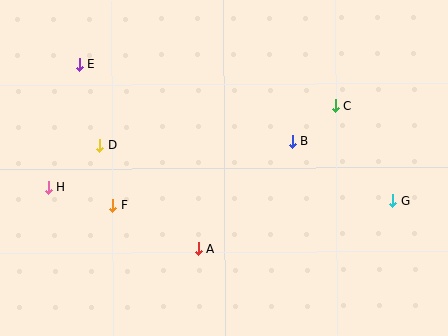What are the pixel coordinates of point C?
Point C is at (335, 106).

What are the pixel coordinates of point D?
Point D is at (100, 145).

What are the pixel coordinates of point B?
Point B is at (292, 141).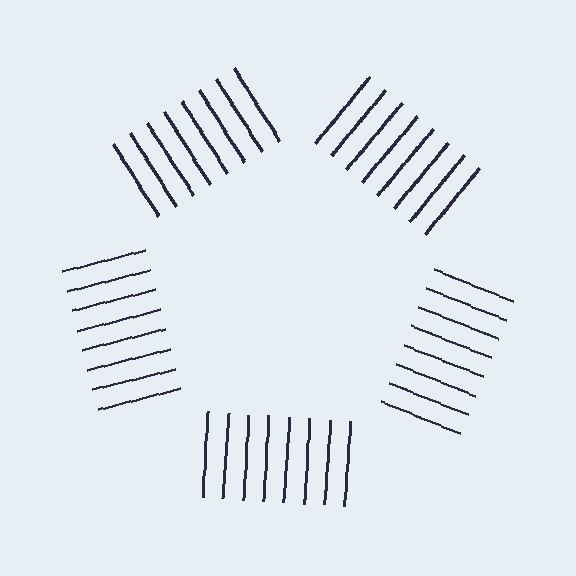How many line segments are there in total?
40 — 8 along each of the 5 edges.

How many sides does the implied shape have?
5 sides — the line-ends trace a pentagon.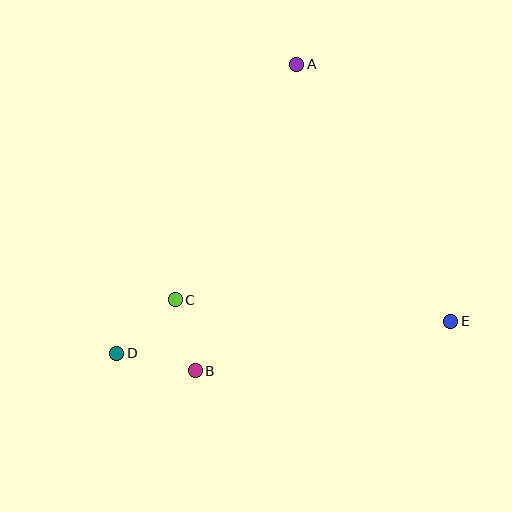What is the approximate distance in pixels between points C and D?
The distance between C and D is approximately 79 pixels.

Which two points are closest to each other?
Points B and C are closest to each other.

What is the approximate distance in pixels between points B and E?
The distance between B and E is approximately 260 pixels.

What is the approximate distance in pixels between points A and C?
The distance between A and C is approximately 265 pixels.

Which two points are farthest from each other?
Points A and D are farthest from each other.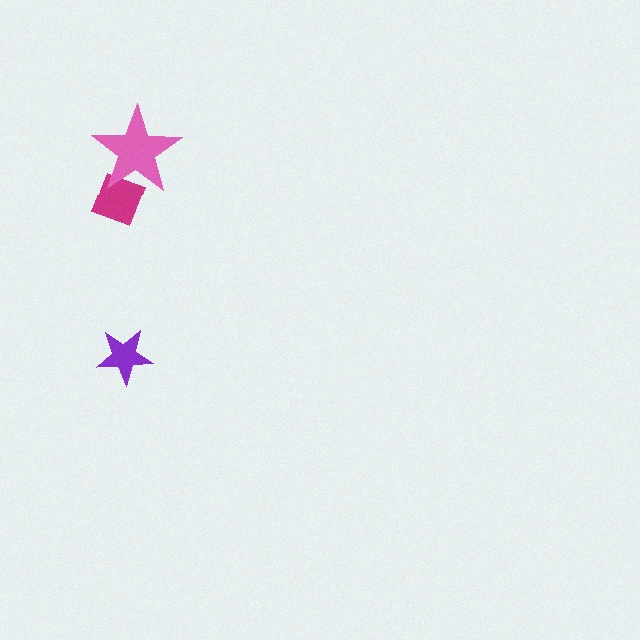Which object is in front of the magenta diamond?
The pink star is in front of the magenta diamond.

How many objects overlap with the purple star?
0 objects overlap with the purple star.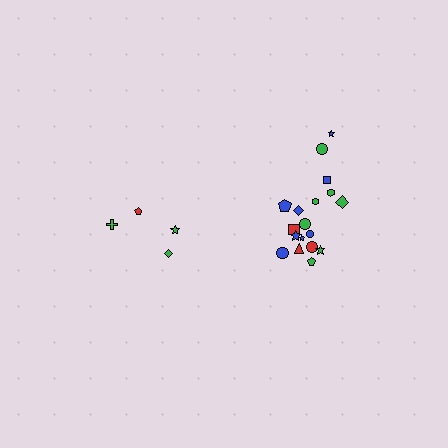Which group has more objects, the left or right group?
The right group.